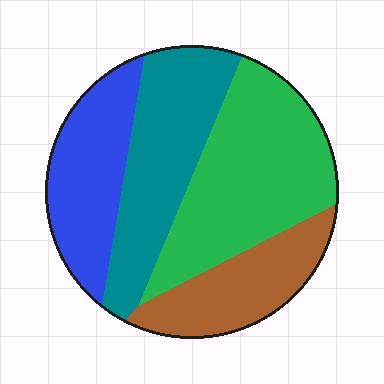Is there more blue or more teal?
Teal.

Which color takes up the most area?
Green, at roughly 35%.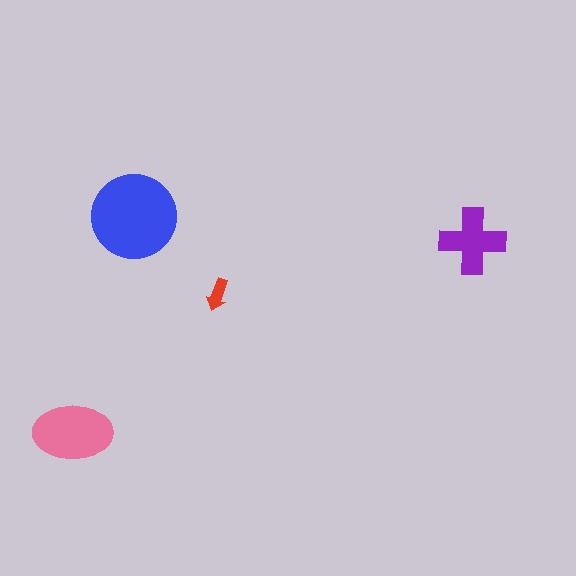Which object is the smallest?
The red arrow.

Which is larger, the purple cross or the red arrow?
The purple cross.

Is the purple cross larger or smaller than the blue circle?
Smaller.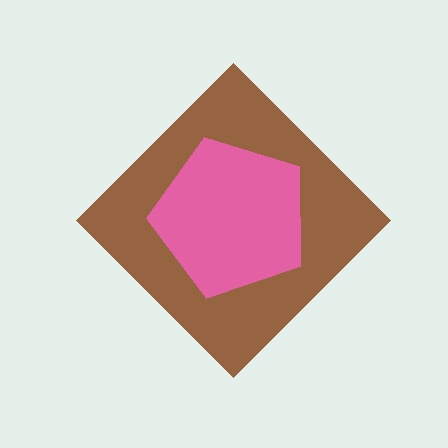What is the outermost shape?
The brown diamond.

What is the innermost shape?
The pink pentagon.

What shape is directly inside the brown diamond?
The pink pentagon.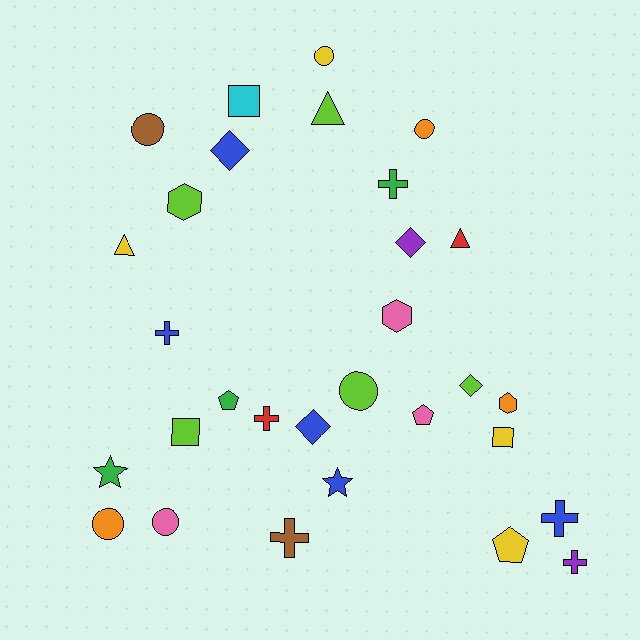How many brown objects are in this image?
There are 2 brown objects.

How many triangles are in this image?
There are 3 triangles.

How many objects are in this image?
There are 30 objects.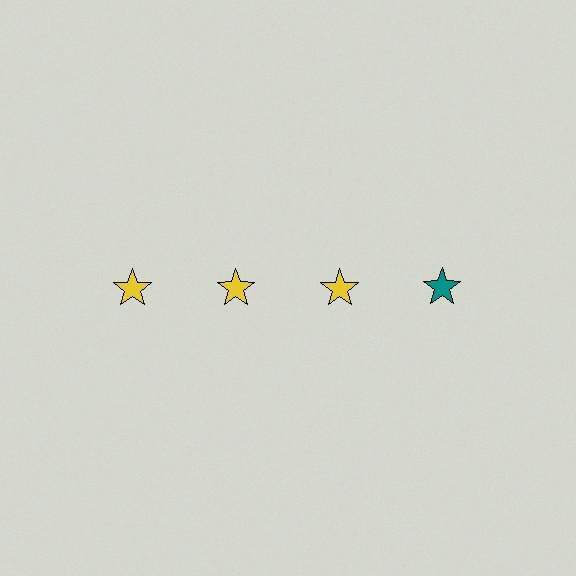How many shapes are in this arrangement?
There are 4 shapes arranged in a grid pattern.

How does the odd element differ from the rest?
It has a different color: teal instead of yellow.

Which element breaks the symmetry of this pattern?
The teal star in the top row, second from right column breaks the symmetry. All other shapes are yellow stars.